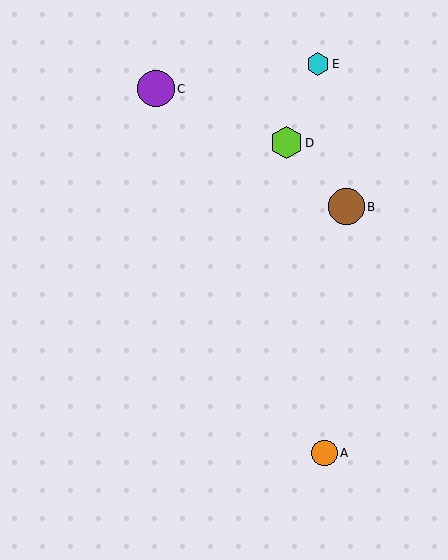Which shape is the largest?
The purple circle (labeled C) is the largest.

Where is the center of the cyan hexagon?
The center of the cyan hexagon is at (318, 64).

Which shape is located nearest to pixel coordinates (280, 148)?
The lime hexagon (labeled D) at (286, 143) is nearest to that location.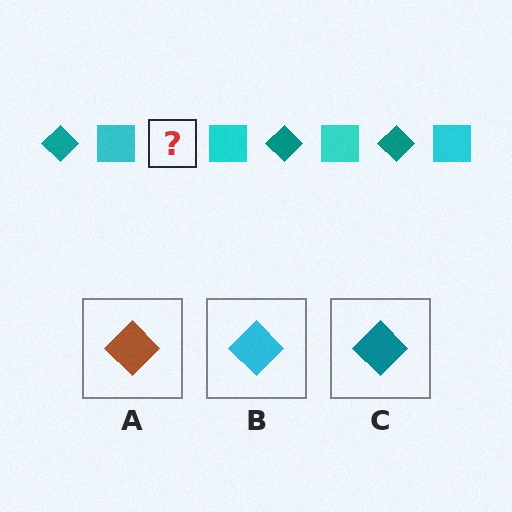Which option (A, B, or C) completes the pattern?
C.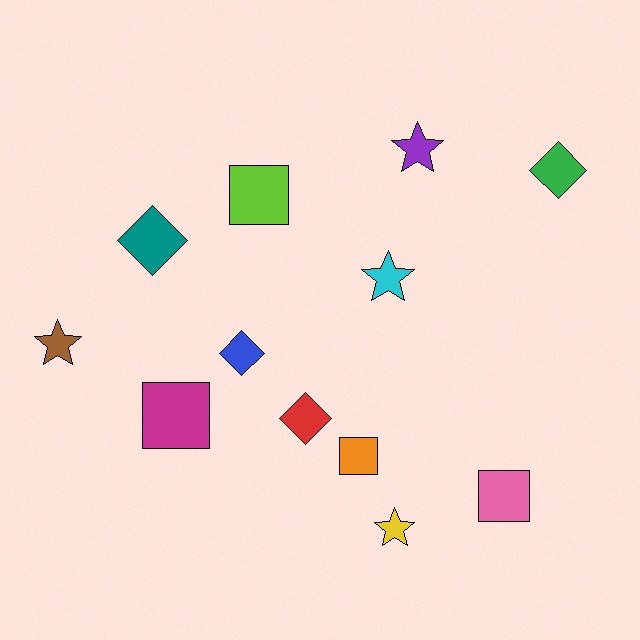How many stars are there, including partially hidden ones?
There are 4 stars.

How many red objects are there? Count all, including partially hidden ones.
There is 1 red object.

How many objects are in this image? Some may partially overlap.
There are 12 objects.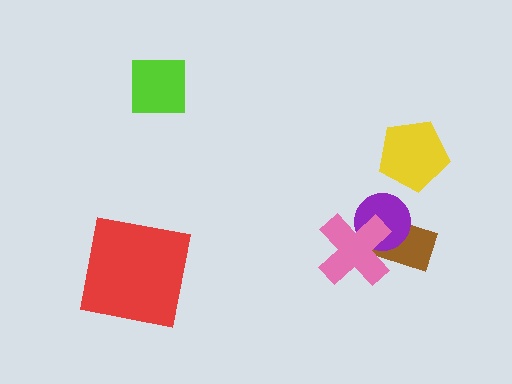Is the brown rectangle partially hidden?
Yes, it is partially covered by another shape.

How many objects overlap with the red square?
0 objects overlap with the red square.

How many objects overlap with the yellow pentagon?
0 objects overlap with the yellow pentagon.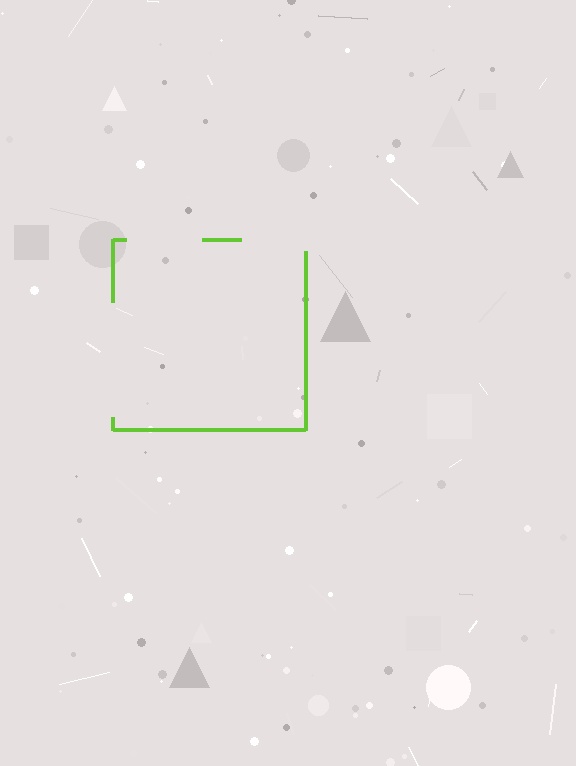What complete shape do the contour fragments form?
The contour fragments form a square.